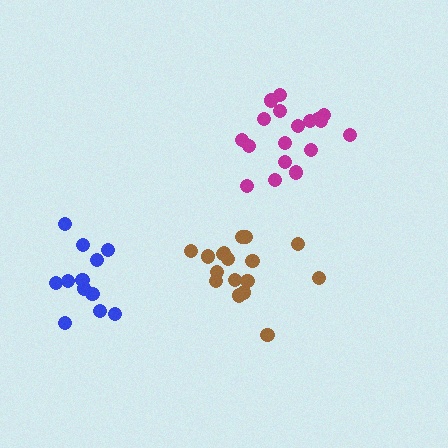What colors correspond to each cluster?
The clusters are colored: blue, magenta, brown.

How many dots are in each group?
Group 1: 13 dots, Group 2: 18 dots, Group 3: 17 dots (48 total).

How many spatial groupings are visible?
There are 3 spatial groupings.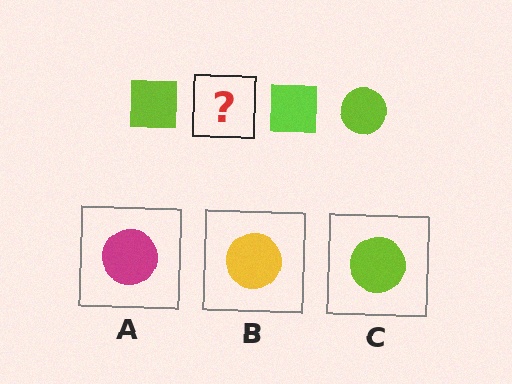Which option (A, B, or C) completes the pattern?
C.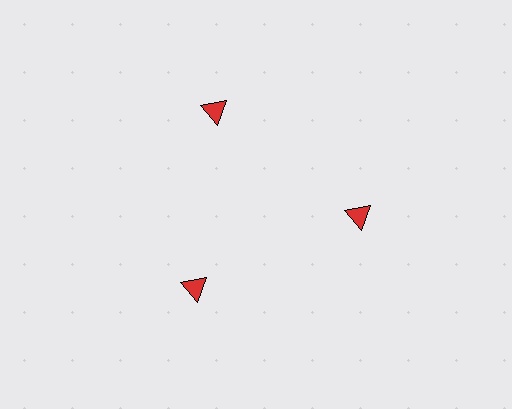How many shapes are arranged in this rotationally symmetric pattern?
There are 3 shapes, arranged in 3 groups of 1.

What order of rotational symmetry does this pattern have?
This pattern has 3-fold rotational symmetry.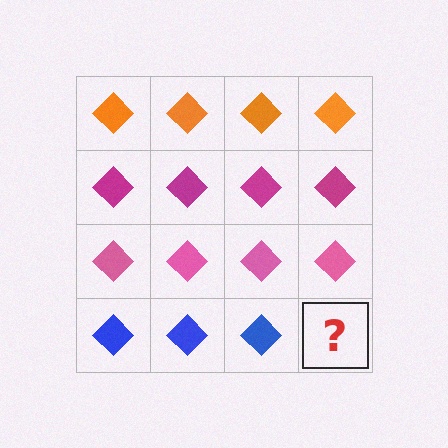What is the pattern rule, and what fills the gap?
The rule is that each row has a consistent color. The gap should be filled with a blue diamond.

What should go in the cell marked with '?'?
The missing cell should contain a blue diamond.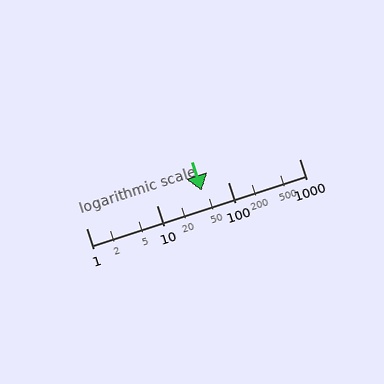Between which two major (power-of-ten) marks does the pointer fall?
The pointer is between 10 and 100.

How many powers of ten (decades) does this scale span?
The scale spans 3 decades, from 1 to 1000.